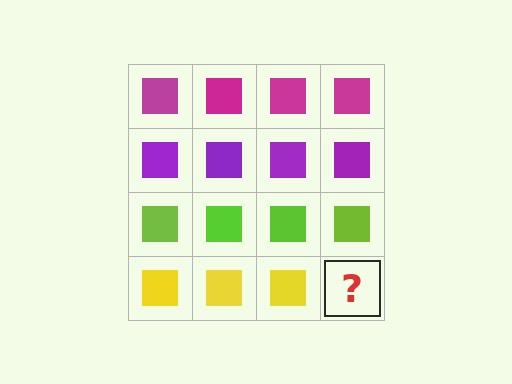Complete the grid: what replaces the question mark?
The question mark should be replaced with a yellow square.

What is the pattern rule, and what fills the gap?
The rule is that each row has a consistent color. The gap should be filled with a yellow square.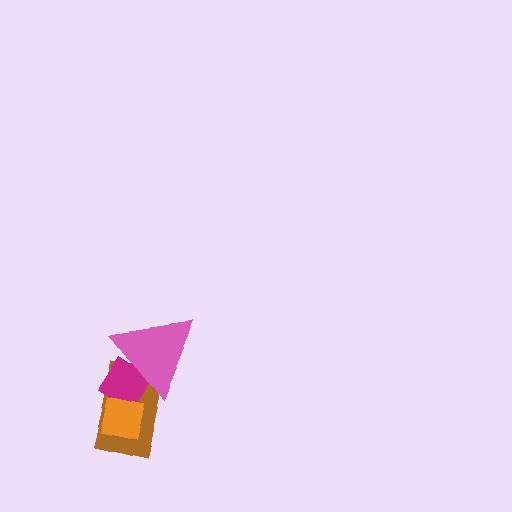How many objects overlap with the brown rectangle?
3 objects overlap with the brown rectangle.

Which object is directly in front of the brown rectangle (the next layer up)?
The magenta diamond is directly in front of the brown rectangle.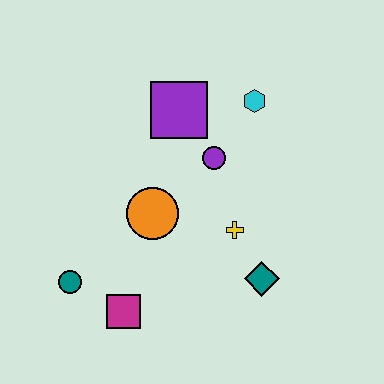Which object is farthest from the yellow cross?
The teal circle is farthest from the yellow cross.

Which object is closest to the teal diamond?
The yellow cross is closest to the teal diamond.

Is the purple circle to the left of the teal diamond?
Yes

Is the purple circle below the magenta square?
No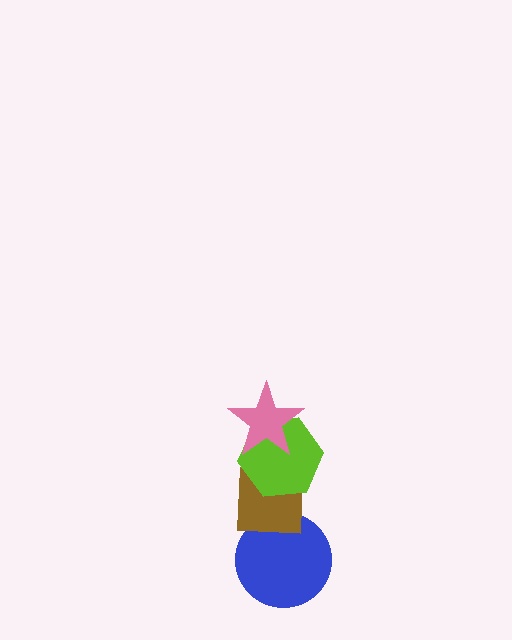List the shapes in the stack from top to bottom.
From top to bottom: the pink star, the lime hexagon, the brown square, the blue circle.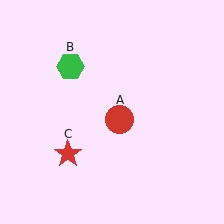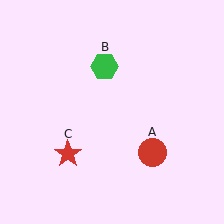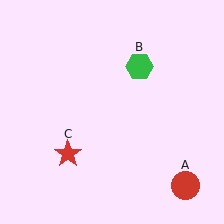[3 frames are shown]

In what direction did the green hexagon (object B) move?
The green hexagon (object B) moved right.